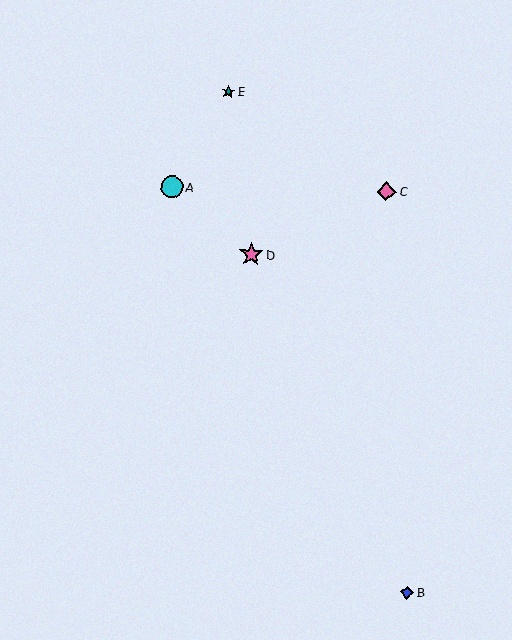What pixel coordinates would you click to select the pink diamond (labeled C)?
Click at (386, 192) to select the pink diamond C.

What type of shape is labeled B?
Shape B is a blue diamond.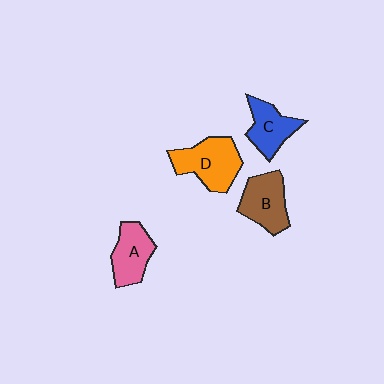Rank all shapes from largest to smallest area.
From largest to smallest: D (orange), B (brown), A (pink), C (blue).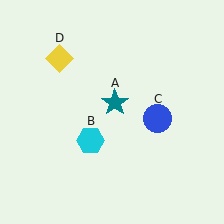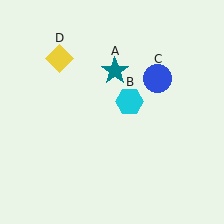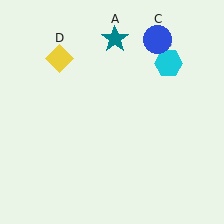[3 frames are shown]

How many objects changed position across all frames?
3 objects changed position: teal star (object A), cyan hexagon (object B), blue circle (object C).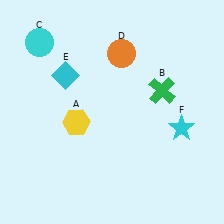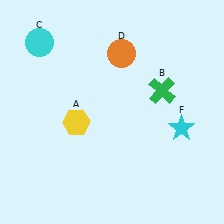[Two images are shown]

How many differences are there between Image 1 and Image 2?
There is 1 difference between the two images.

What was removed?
The cyan diamond (E) was removed in Image 2.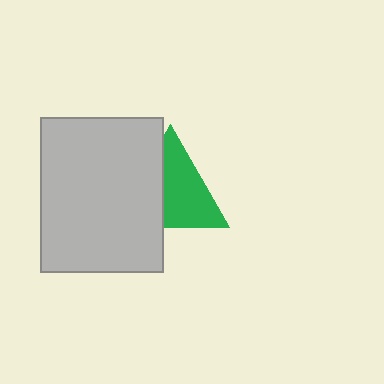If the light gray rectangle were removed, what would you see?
You would see the complete green triangle.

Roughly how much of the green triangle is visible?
About half of it is visible (roughly 61%).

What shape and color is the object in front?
The object in front is a light gray rectangle.